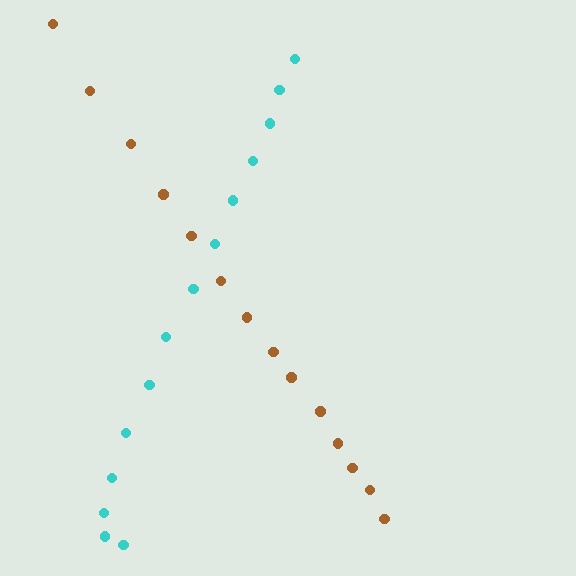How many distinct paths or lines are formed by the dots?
There are 2 distinct paths.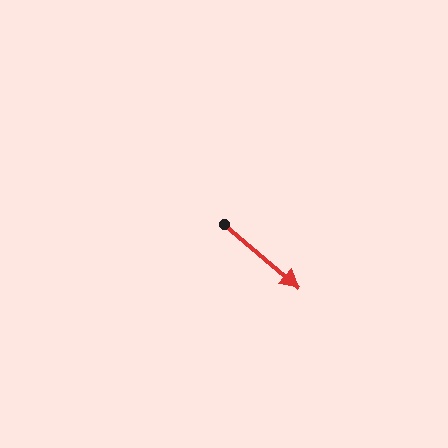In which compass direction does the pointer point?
Southeast.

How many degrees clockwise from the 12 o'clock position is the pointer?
Approximately 131 degrees.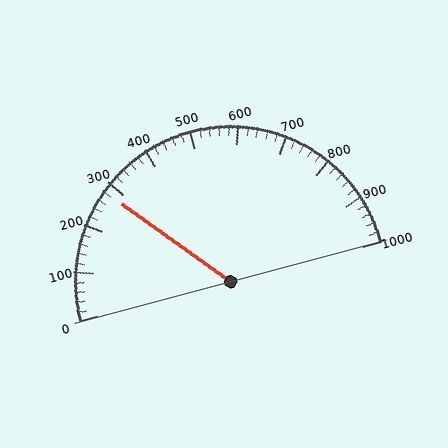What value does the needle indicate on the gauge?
The needle indicates approximately 280.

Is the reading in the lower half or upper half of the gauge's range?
The reading is in the lower half of the range (0 to 1000).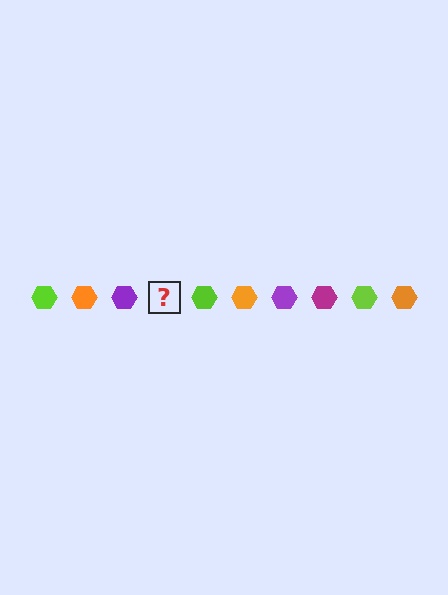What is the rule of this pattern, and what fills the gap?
The rule is that the pattern cycles through lime, orange, purple, magenta hexagons. The gap should be filled with a magenta hexagon.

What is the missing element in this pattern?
The missing element is a magenta hexagon.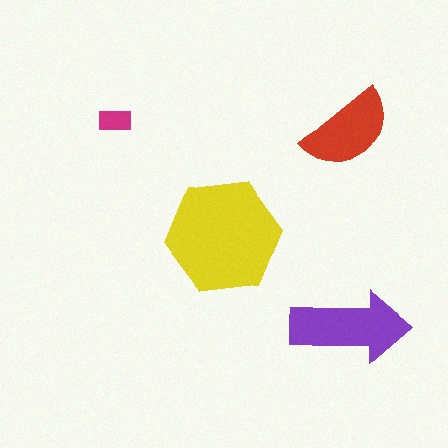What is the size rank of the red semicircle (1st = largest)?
3rd.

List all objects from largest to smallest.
The yellow hexagon, the purple arrow, the red semicircle, the magenta rectangle.